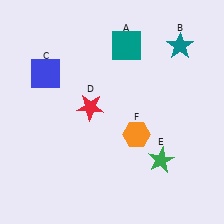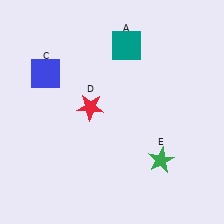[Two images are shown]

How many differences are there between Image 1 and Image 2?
There are 2 differences between the two images.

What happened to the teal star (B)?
The teal star (B) was removed in Image 2. It was in the top-right area of Image 1.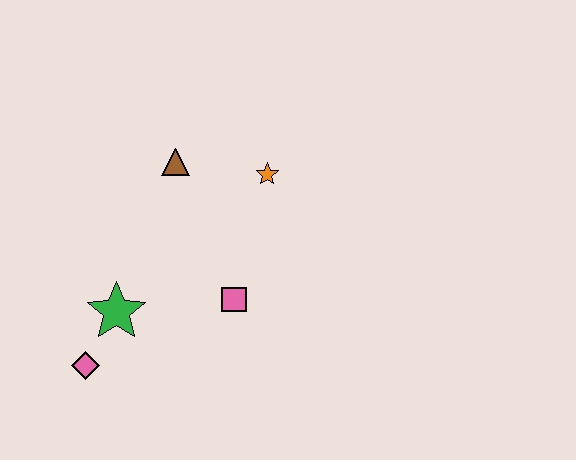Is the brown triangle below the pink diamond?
No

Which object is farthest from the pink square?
The pink diamond is farthest from the pink square.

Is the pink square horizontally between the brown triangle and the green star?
No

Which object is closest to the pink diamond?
The green star is closest to the pink diamond.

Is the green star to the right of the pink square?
No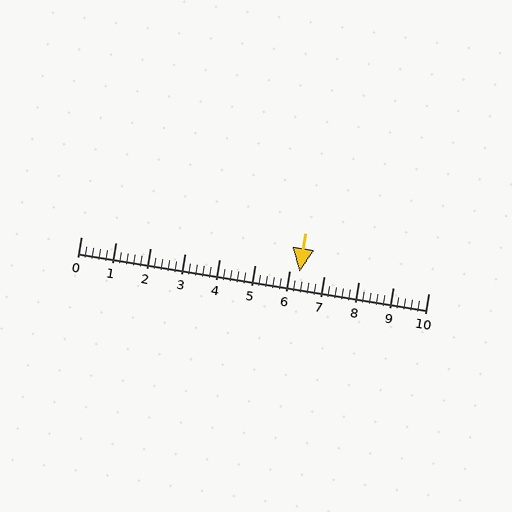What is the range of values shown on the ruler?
The ruler shows values from 0 to 10.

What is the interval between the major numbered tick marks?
The major tick marks are spaced 1 units apart.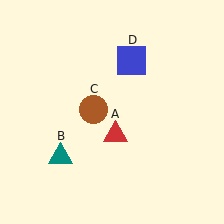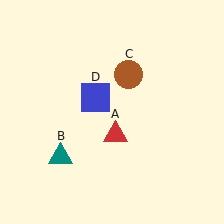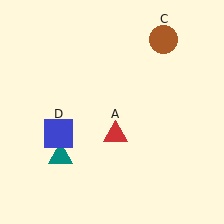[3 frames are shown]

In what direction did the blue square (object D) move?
The blue square (object D) moved down and to the left.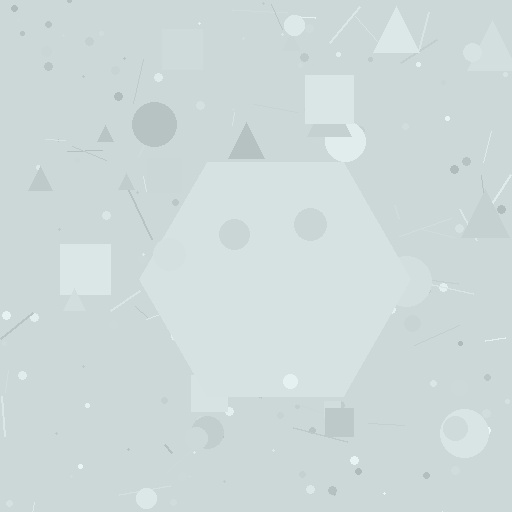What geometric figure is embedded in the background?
A hexagon is embedded in the background.